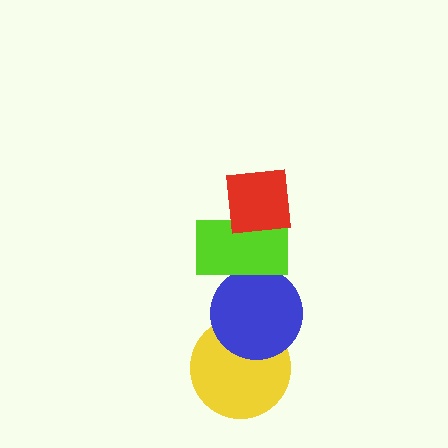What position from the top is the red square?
The red square is 1st from the top.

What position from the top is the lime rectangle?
The lime rectangle is 2nd from the top.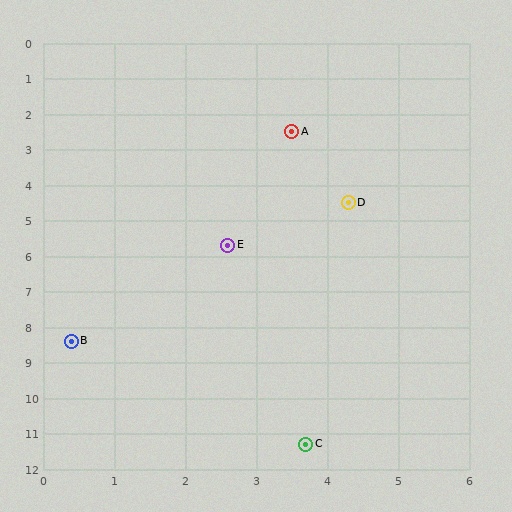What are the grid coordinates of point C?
Point C is at approximately (3.7, 11.3).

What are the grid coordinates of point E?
Point E is at approximately (2.6, 5.7).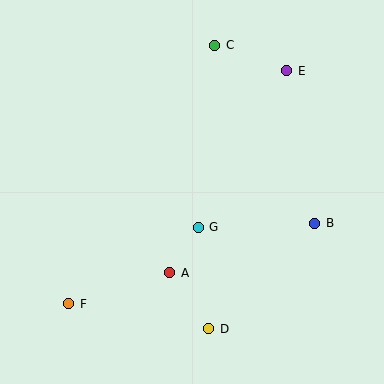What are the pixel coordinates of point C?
Point C is at (215, 45).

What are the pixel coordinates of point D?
Point D is at (209, 329).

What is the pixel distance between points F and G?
The distance between F and G is 150 pixels.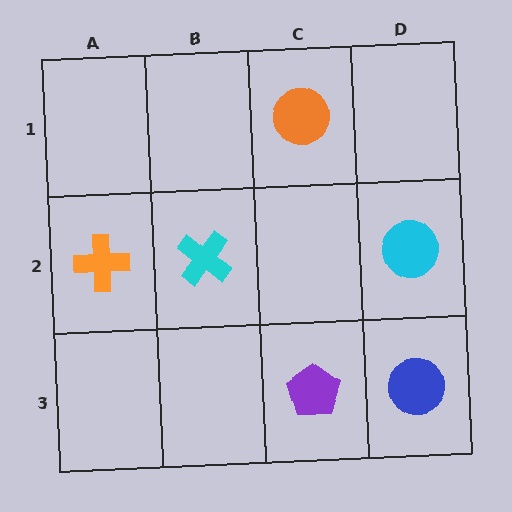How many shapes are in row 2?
3 shapes.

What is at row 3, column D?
A blue circle.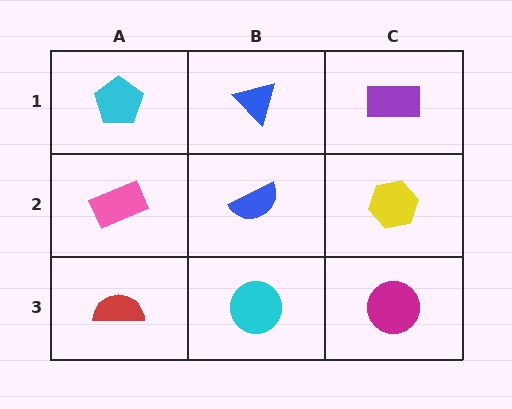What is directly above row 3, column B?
A blue semicircle.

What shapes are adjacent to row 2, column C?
A purple rectangle (row 1, column C), a magenta circle (row 3, column C), a blue semicircle (row 2, column B).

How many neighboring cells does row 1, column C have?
2.